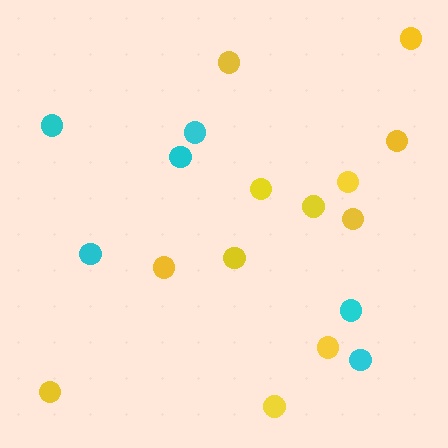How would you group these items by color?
There are 2 groups: one group of yellow circles (12) and one group of cyan circles (6).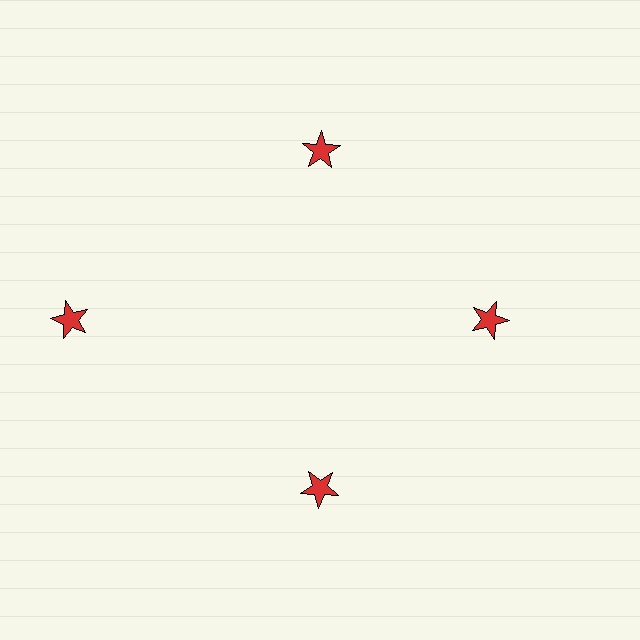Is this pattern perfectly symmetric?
No. The 4 red stars are arranged in a ring, but one element near the 9 o'clock position is pushed outward from the center, breaking the 4-fold rotational symmetry.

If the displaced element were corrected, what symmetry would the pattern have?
It would have 4-fold rotational symmetry — the pattern would map onto itself every 90 degrees.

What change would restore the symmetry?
The symmetry would be restored by moving it inward, back onto the ring so that all 4 stars sit at equal angles and equal distance from the center.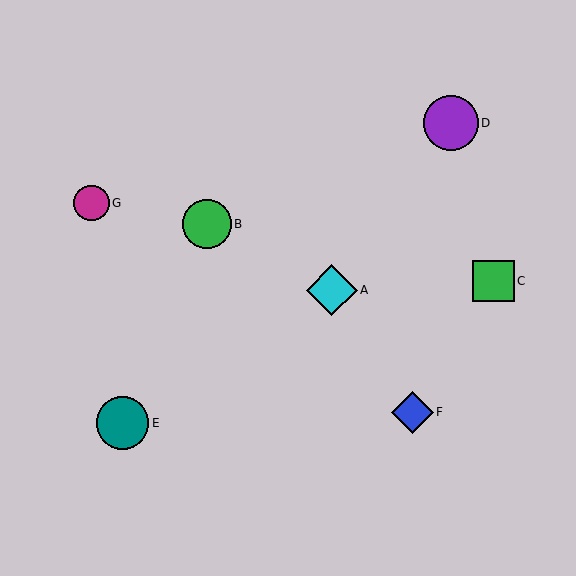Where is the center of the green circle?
The center of the green circle is at (207, 224).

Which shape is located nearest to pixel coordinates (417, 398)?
The blue diamond (labeled F) at (412, 412) is nearest to that location.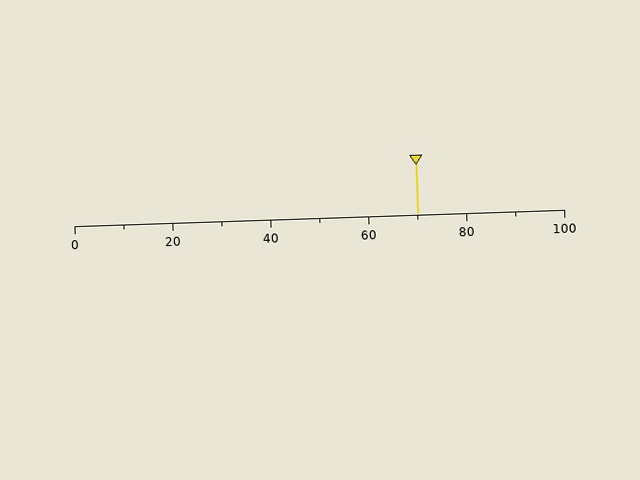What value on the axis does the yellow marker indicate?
The marker indicates approximately 70.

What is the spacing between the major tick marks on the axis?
The major ticks are spaced 20 apart.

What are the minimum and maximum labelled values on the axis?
The axis runs from 0 to 100.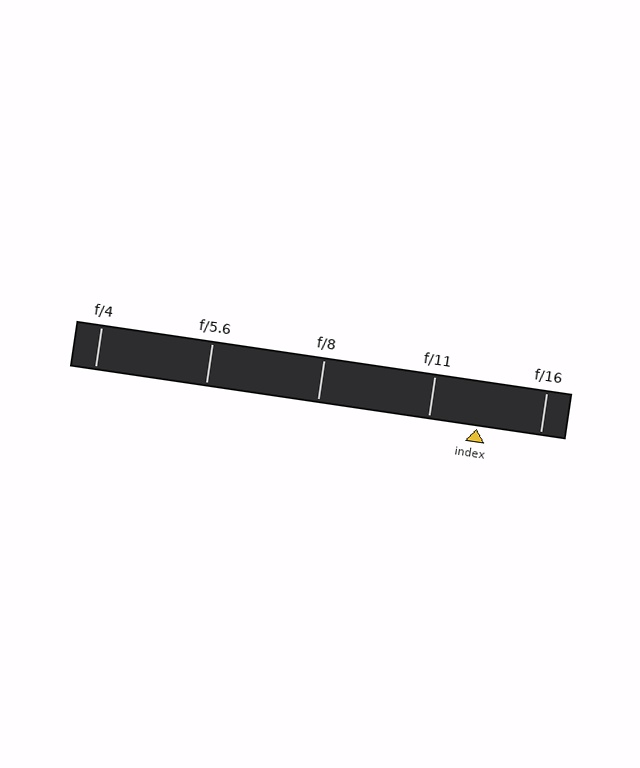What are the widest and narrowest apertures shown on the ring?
The widest aperture shown is f/4 and the narrowest is f/16.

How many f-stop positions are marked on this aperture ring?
There are 5 f-stop positions marked.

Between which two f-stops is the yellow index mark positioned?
The index mark is between f/11 and f/16.